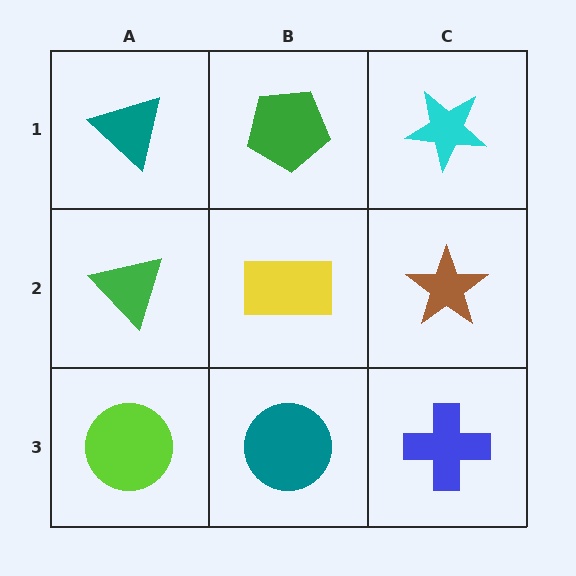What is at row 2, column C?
A brown star.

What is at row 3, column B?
A teal circle.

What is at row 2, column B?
A yellow rectangle.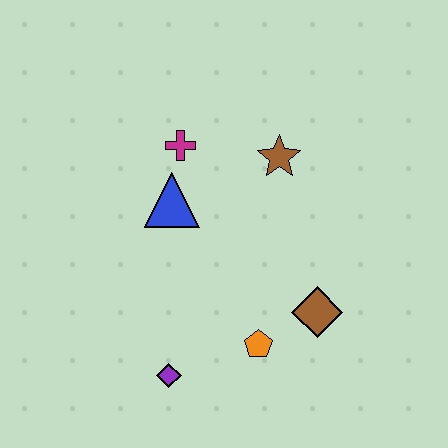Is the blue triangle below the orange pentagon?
No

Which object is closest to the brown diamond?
The orange pentagon is closest to the brown diamond.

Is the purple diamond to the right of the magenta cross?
No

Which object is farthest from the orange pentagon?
The magenta cross is farthest from the orange pentagon.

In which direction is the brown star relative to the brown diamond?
The brown star is above the brown diamond.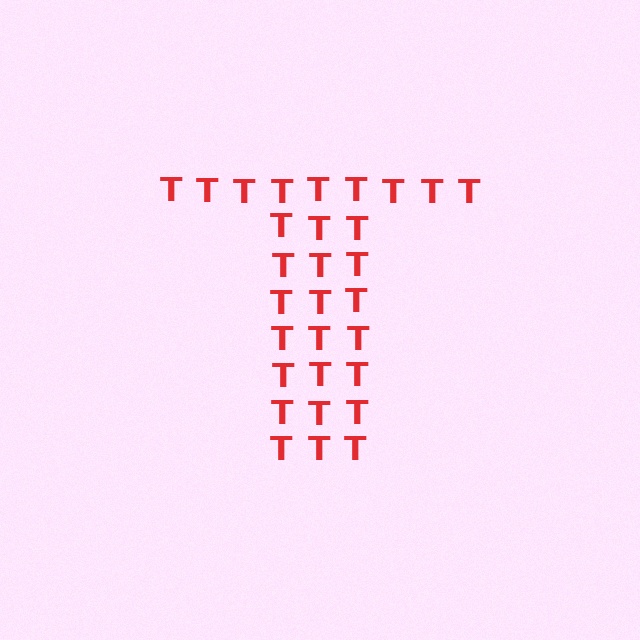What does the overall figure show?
The overall figure shows the letter T.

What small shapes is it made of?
It is made of small letter T's.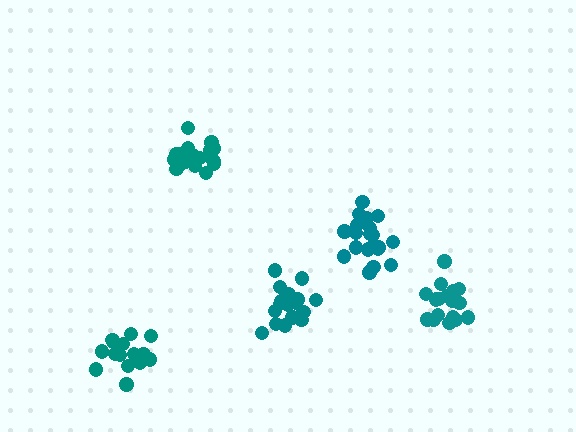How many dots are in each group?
Group 1: 20 dots, Group 2: 18 dots, Group 3: 18 dots, Group 4: 20 dots, Group 5: 15 dots (91 total).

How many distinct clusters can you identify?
There are 5 distinct clusters.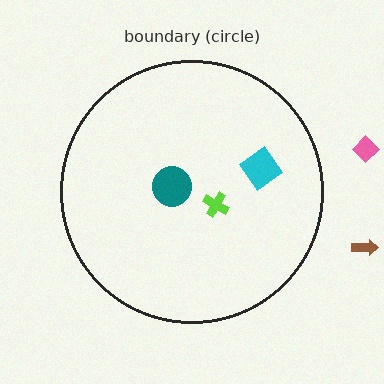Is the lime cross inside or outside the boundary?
Inside.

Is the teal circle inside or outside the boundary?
Inside.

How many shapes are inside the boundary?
3 inside, 2 outside.